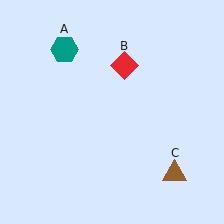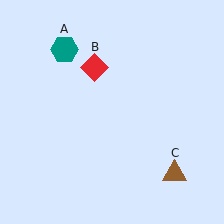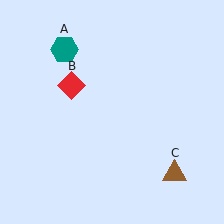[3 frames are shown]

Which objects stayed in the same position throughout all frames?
Teal hexagon (object A) and brown triangle (object C) remained stationary.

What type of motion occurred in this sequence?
The red diamond (object B) rotated counterclockwise around the center of the scene.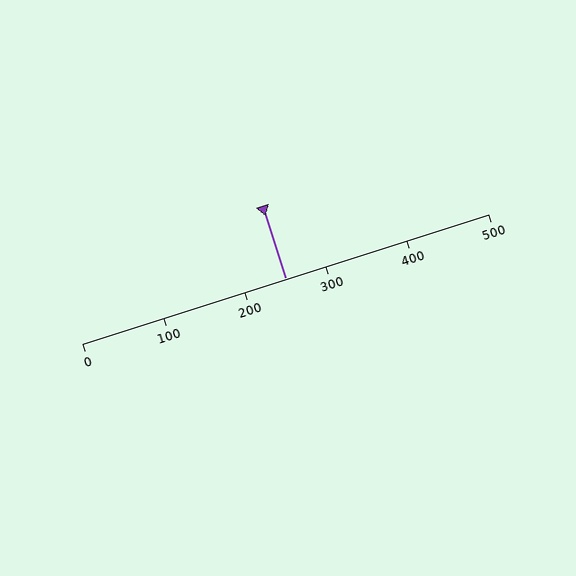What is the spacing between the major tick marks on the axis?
The major ticks are spaced 100 apart.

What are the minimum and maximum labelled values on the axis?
The axis runs from 0 to 500.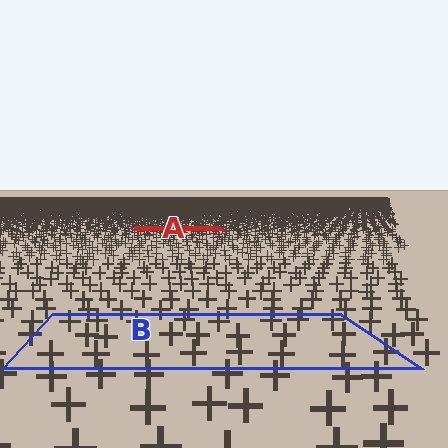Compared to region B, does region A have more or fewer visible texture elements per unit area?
Region A has more texture elements per unit area — they are packed more densely because it is farther away.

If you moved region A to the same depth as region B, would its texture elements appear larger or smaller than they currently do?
They would appear larger. At a closer depth, the same texture elements are projected at a bigger on-screen size.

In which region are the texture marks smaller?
The texture marks are smaller in region A, because it is farther away.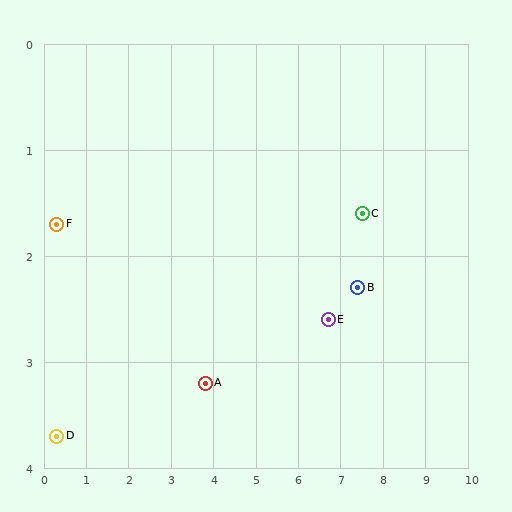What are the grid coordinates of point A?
Point A is at approximately (3.8, 3.2).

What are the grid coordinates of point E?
Point E is at approximately (6.7, 2.6).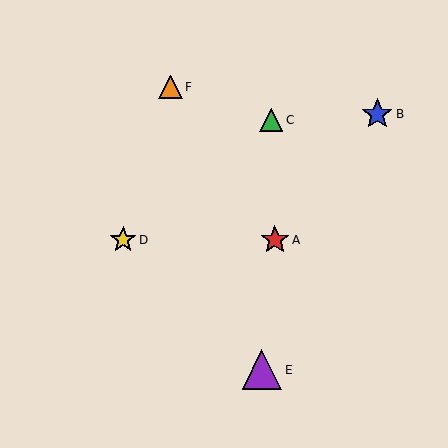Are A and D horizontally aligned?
Yes, both are at y≈240.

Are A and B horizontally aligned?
No, A is at y≈240 and B is at y≈114.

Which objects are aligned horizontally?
Objects A, D are aligned horizontally.